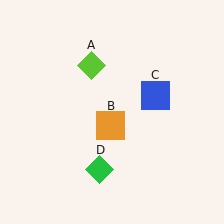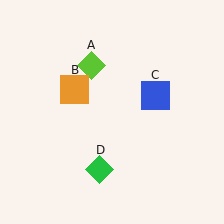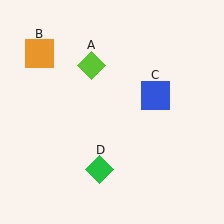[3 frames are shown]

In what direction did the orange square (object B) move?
The orange square (object B) moved up and to the left.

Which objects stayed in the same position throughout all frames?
Lime diamond (object A) and blue square (object C) and green diamond (object D) remained stationary.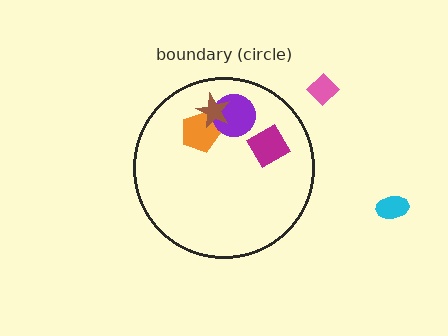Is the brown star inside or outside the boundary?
Inside.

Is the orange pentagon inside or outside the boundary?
Inside.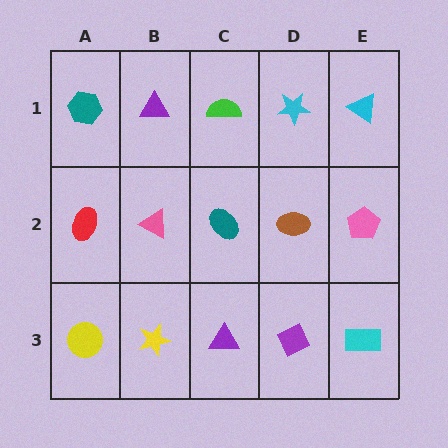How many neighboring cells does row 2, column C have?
4.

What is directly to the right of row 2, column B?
A teal ellipse.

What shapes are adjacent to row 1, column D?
A brown ellipse (row 2, column D), a green semicircle (row 1, column C), a cyan triangle (row 1, column E).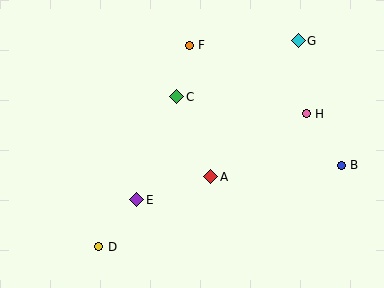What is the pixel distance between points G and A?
The distance between G and A is 162 pixels.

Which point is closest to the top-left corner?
Point F is closest to the top-left corner.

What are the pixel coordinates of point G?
Point G is at (298, 41).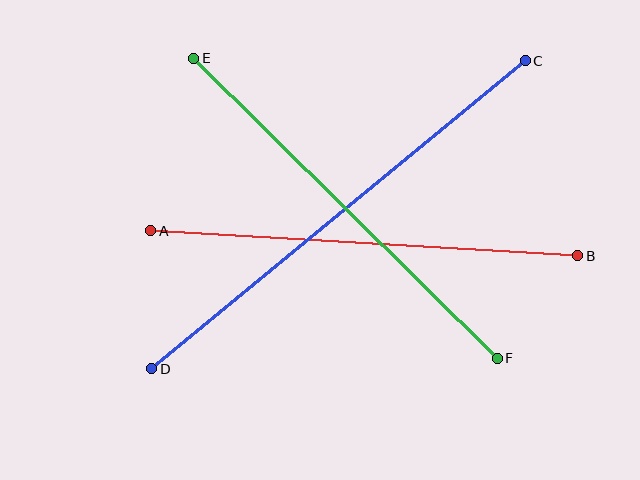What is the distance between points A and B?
The distance is approximately 428 pixels.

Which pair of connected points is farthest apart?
Points C and D are farthest apart.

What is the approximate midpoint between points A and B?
The midpoint is at approximately (364, 243) pixels.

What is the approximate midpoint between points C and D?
The midpoint is at approximately (338, 215) pixels.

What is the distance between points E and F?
The distance is approximately 427 pixels.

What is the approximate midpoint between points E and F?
The midpoint is at approximately (345, 208) pixels.